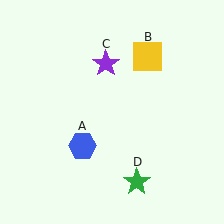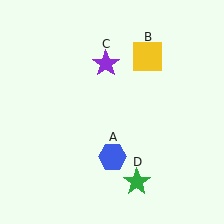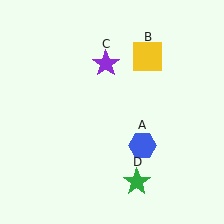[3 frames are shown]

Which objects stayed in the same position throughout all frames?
Yellow square (object B) and purple star (object C) and green star (object D) remained stationary.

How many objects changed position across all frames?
1 object changed position: blue hexagon (object A).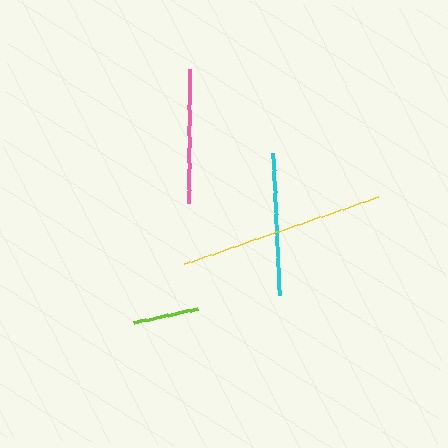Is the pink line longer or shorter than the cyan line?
The cyan line is longer than the pink line.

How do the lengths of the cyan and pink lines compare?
The cyan and pink lines are approximately the same length.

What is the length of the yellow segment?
The yellow segment is approximately 206 pixels long.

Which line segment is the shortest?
The lime line is the shortest at approximately 65 pixels.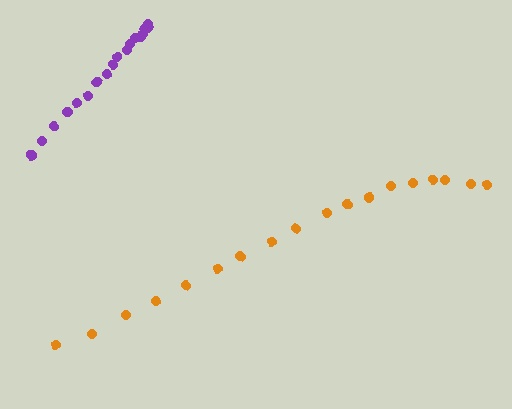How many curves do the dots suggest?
There are 2 distinct paths.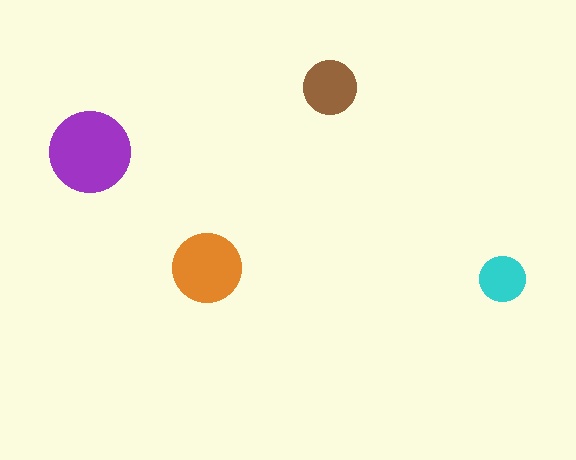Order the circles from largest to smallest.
the purple one, the orange one, the brown one, the cyan one.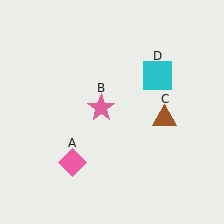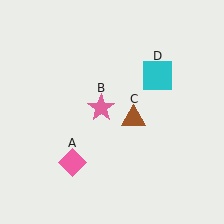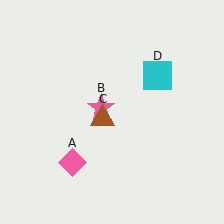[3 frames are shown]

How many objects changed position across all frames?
1 object changed position: brown triangle (object C).